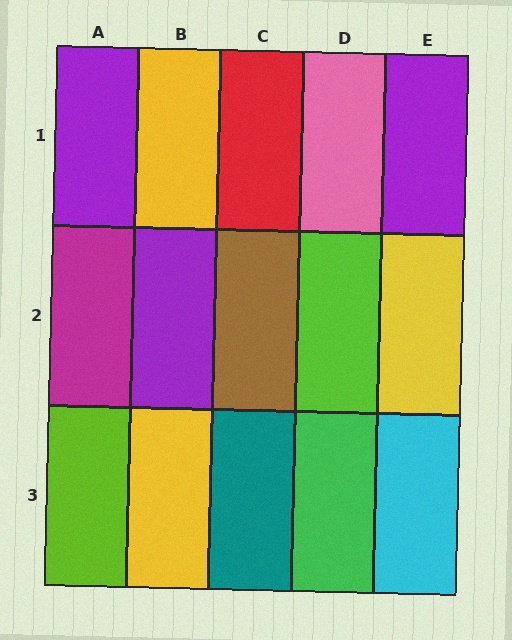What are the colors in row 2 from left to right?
Magenta, purple, brown, lime, yellow.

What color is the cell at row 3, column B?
Yellow.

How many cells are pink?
1 cell is pink.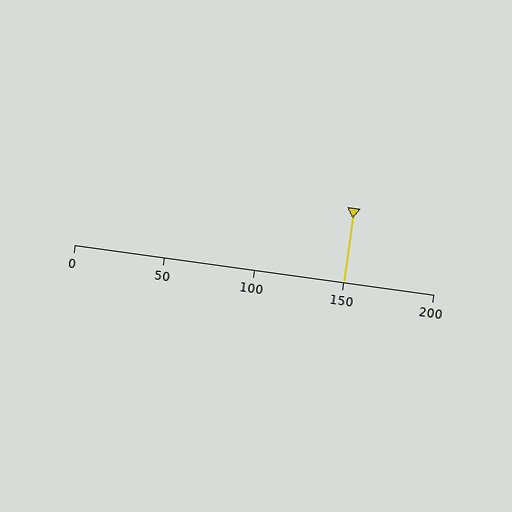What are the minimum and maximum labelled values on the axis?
The axis runs from 0 to 200.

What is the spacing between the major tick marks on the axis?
The major ticks are spaced 50 apart.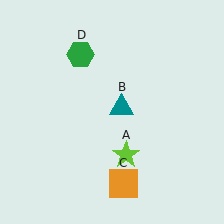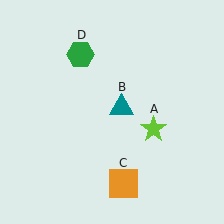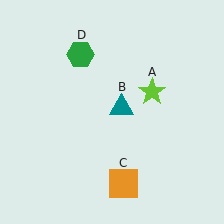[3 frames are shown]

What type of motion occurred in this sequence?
The lime star (object A) rotated counterclockwise around the center of the scene.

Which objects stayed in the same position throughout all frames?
Teal triangle (object B) and orange square (object C) and green hexagon (object D) remained stationary.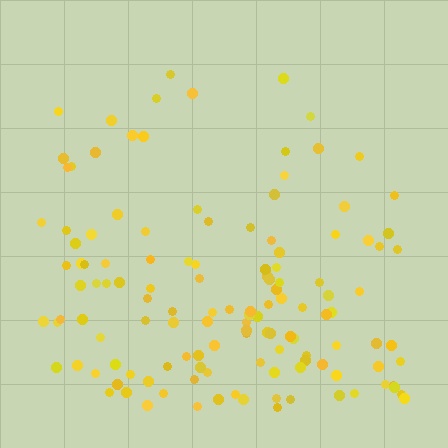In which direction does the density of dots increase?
From top to bottom, with the bottom side densest.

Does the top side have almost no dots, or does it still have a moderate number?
Still a moderate number, just noticeably fewer than the bottom.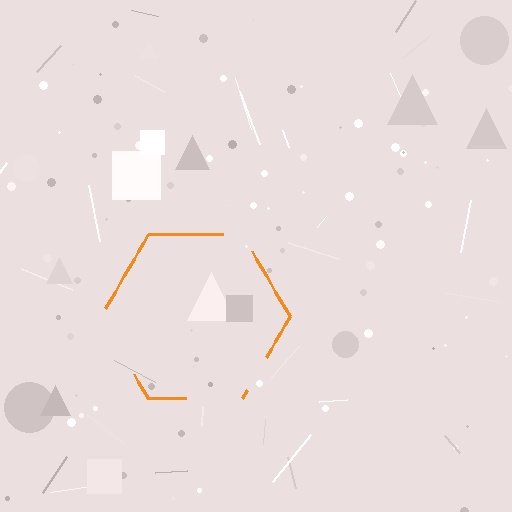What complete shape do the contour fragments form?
The contour fragments form a hexagon.